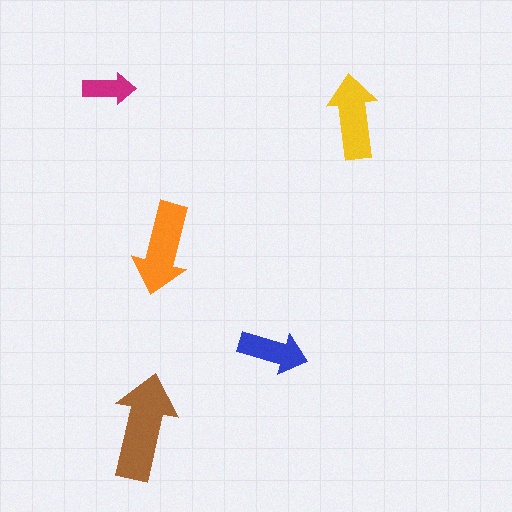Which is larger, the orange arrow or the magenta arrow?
The orange one.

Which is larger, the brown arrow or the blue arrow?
The brown one.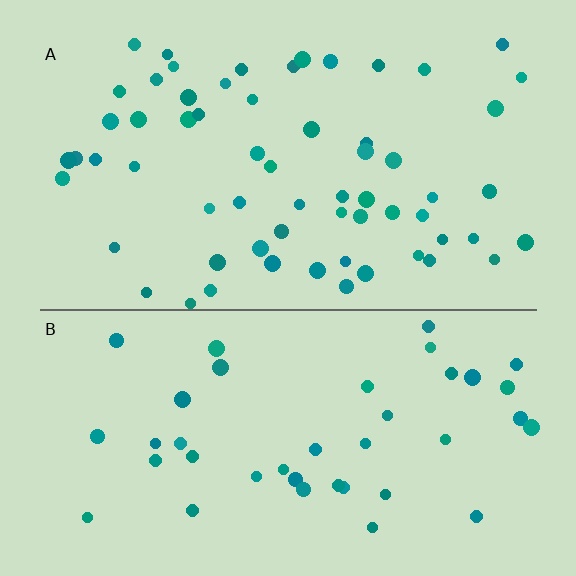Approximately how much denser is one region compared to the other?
Approximately 1.5× — region A over region B.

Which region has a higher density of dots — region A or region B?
A (the top).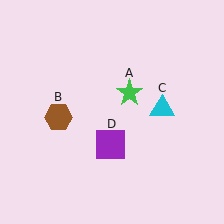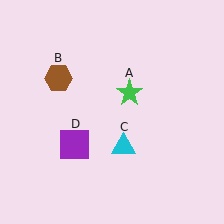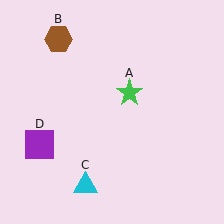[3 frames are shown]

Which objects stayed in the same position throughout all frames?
Green star (object A) remained stationary.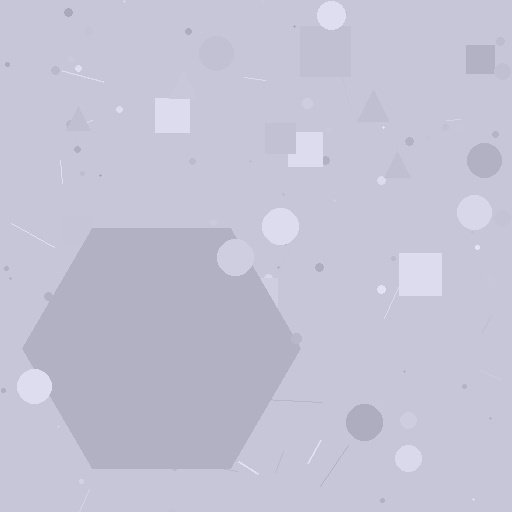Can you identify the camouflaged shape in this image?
The camouflaged shape is a hexagon.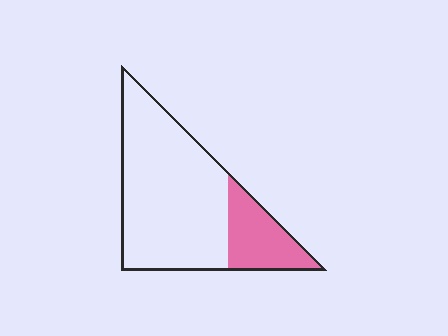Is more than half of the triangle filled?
No.